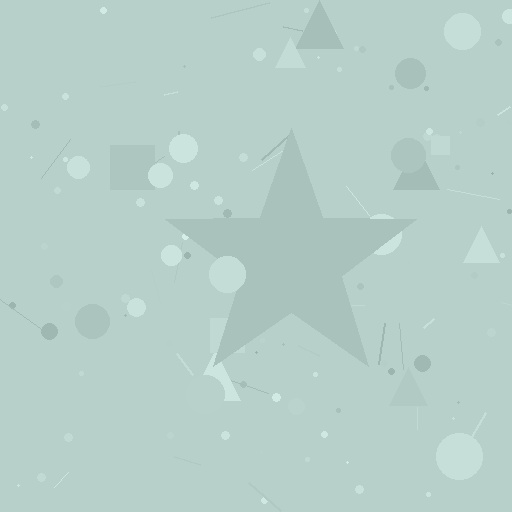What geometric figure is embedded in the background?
A star is embedded in the background.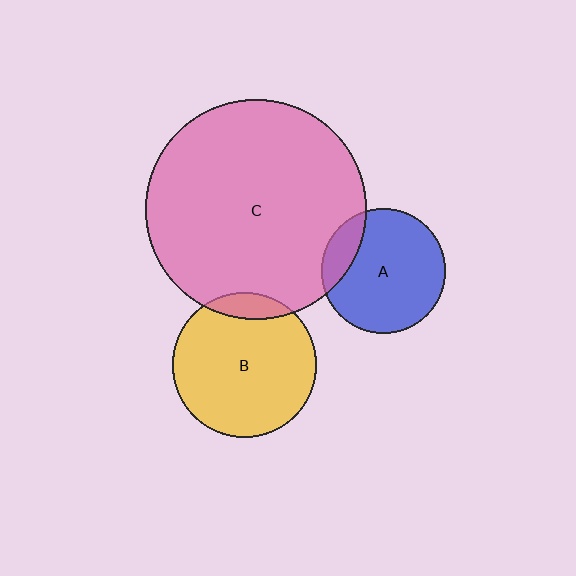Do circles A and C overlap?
Yes.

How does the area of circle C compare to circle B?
Approximately 2.3 times.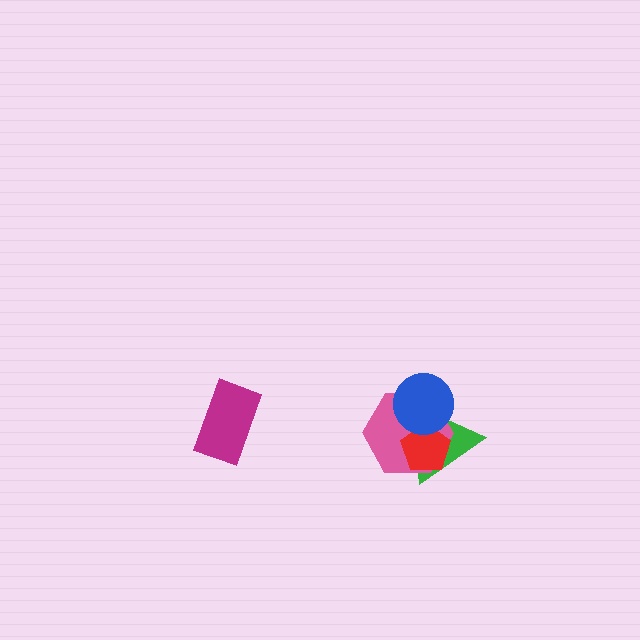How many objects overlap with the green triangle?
3 objects overlap with the green triangle.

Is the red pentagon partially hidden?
Yes, it is partially covered by another shape.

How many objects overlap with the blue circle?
3 objects overlap with the blue circle.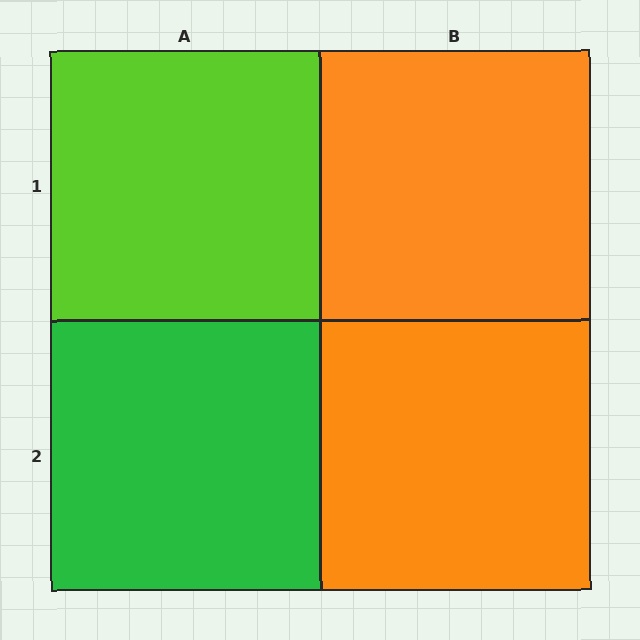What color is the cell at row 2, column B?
Orange.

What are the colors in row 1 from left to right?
Lime, orange.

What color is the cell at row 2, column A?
Green.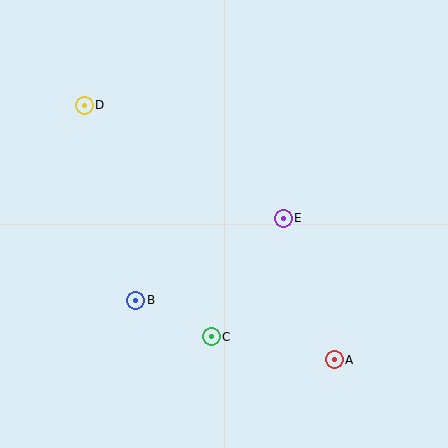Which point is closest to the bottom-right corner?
Point A is closest to the bottom-right corner.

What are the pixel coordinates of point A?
Point A is at (334, 360).